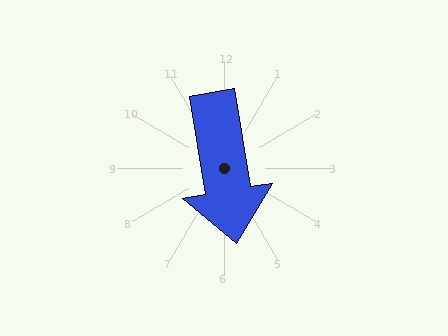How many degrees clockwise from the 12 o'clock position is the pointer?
Approximately 171 degrees.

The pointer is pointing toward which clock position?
Roughly 6 o'clock.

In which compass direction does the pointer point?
South.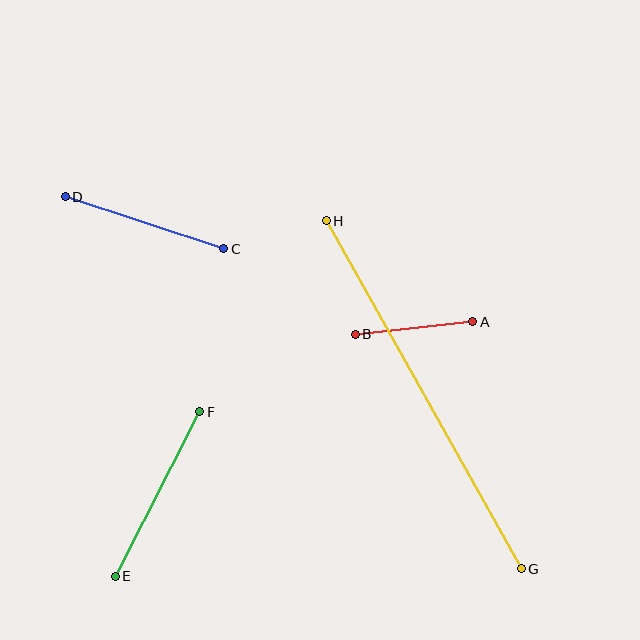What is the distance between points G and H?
The distance is approximately 399 pixels.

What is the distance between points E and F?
The distance is approximately 185 pixels.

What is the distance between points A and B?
The distance is approximately 118 pixels.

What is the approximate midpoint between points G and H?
The midpoint is at approximately (424, 395) pixels.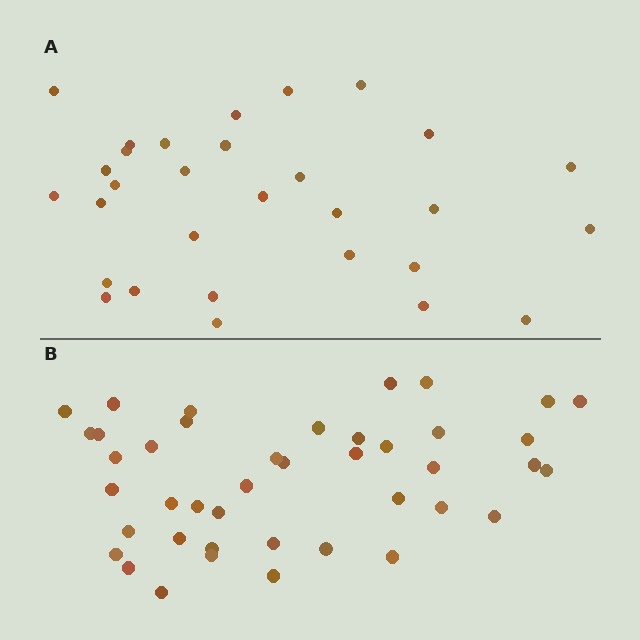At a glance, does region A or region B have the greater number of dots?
Region B (the bottom region) has more dots.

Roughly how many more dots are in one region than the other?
Region B has roughly 12 or so more dots than region A.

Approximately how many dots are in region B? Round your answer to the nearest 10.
About 40 dots. (The exact count is 42, which rounds to 40.)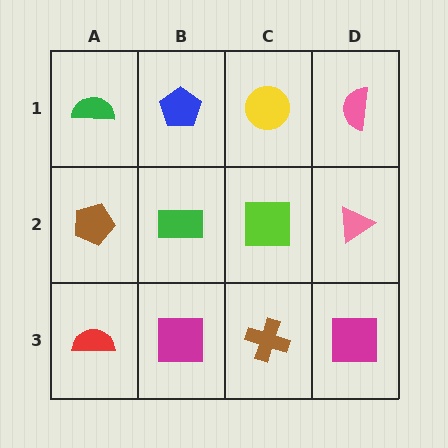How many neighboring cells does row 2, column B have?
4.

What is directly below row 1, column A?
A brown pentagon.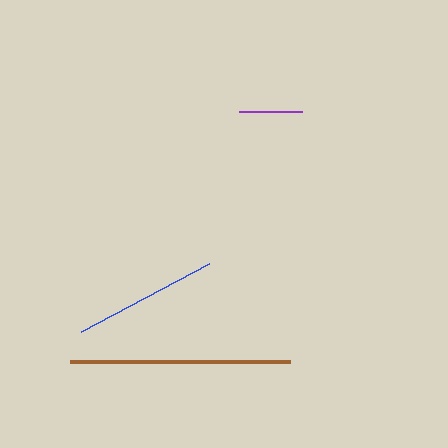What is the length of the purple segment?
The purple segment is approximately 62 pixels long.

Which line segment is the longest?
The brown line is the longest at approximately 220 pixels.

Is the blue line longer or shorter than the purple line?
The blue line is longer than the purple line.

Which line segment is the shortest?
The purple line is the shortest at approximately 62 pixels.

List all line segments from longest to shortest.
From longest to shortest: brown, blue, purple.